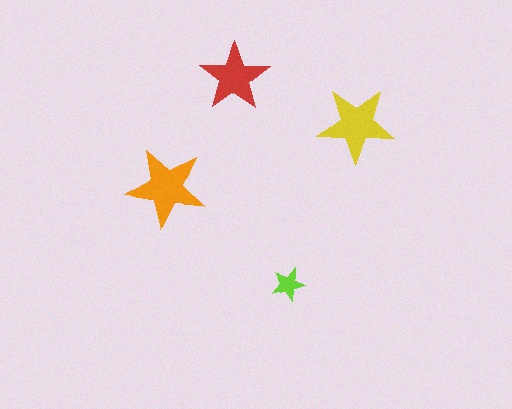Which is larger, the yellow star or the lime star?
The yellow one.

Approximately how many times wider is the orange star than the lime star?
About 2.5 times wider.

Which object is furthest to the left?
The orange star is leftmost.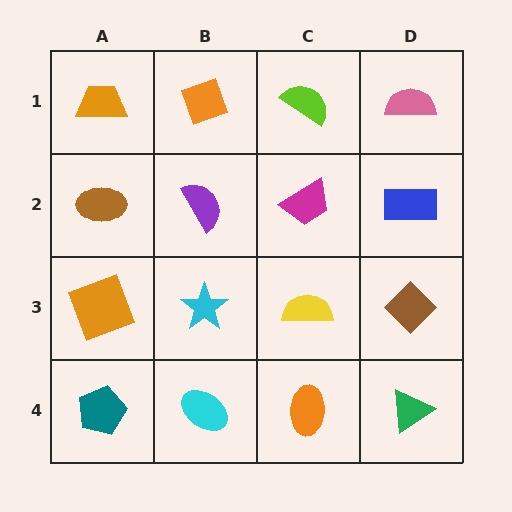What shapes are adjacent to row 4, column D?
A brown diamond (row 3, column D), an orange ellipse (row 4, column C).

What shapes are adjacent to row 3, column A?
A brown ellipse (row 2, column A), a teal pentagon (row 4, column A), a cyan star (row 3, column B).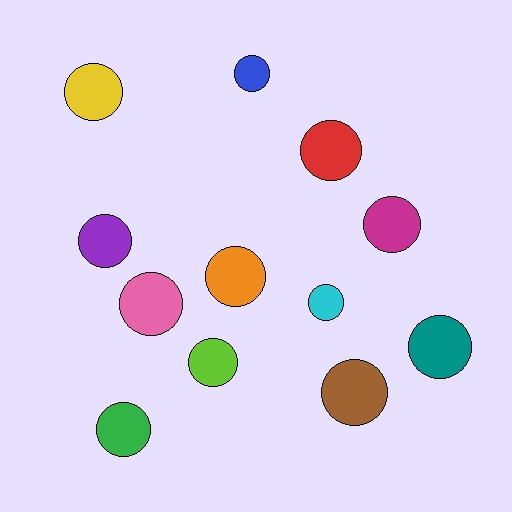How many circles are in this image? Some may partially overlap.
There are 12 circles.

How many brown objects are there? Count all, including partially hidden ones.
There is 1 brown object.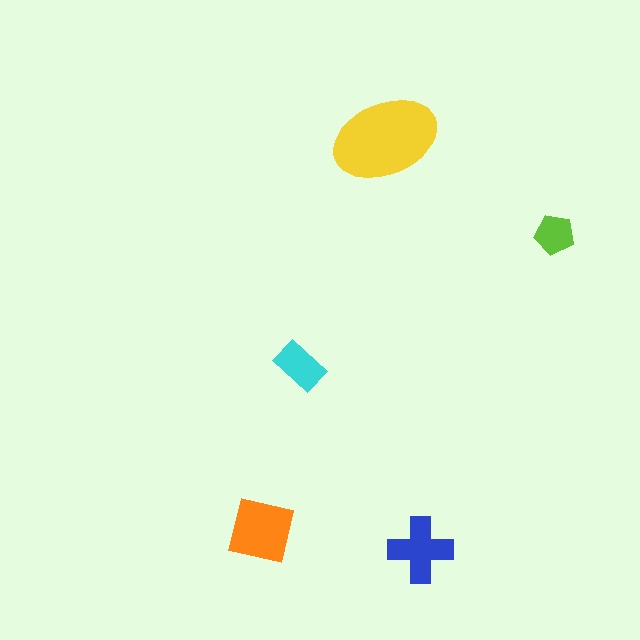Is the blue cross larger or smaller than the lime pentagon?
Larger.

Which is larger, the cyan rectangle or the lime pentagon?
The cyan rectangle.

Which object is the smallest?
The lime pentagon.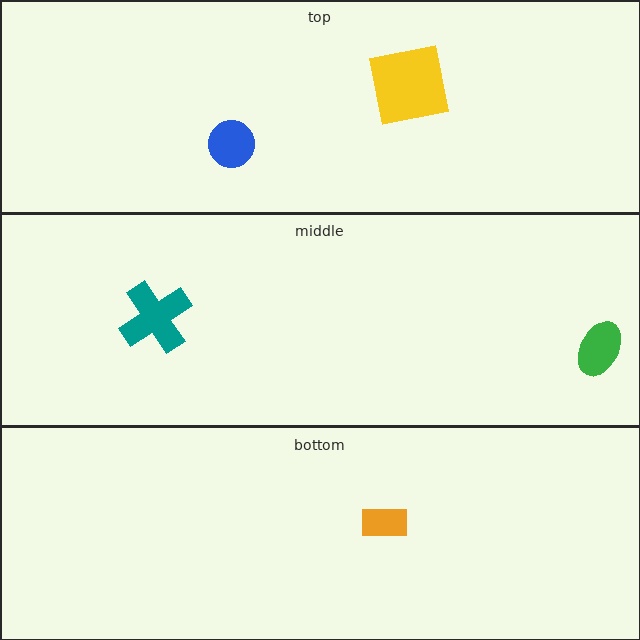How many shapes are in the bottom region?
1.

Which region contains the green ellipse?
The middle region.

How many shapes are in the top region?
2.